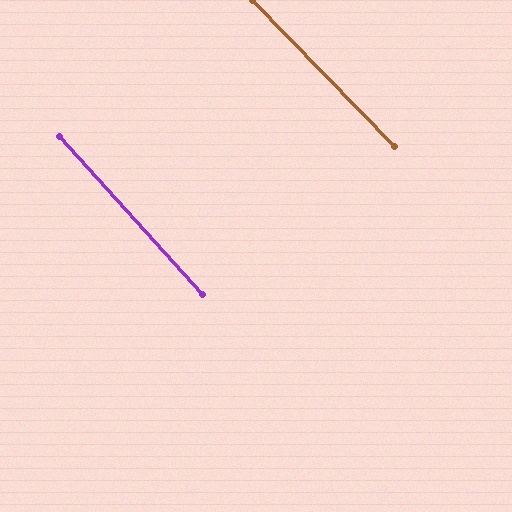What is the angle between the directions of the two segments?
Approximately 2 degrees.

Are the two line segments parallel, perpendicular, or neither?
Parallel — their directions differ by only 1.9°.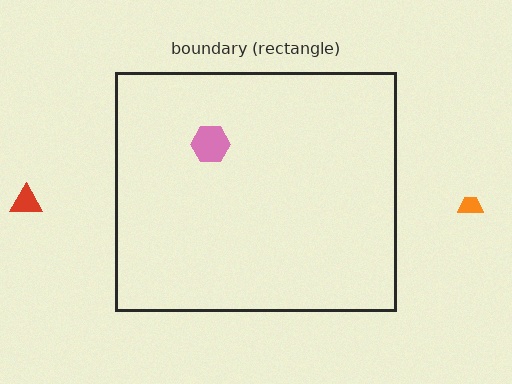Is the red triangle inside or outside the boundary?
Outside.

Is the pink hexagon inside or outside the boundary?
Inside.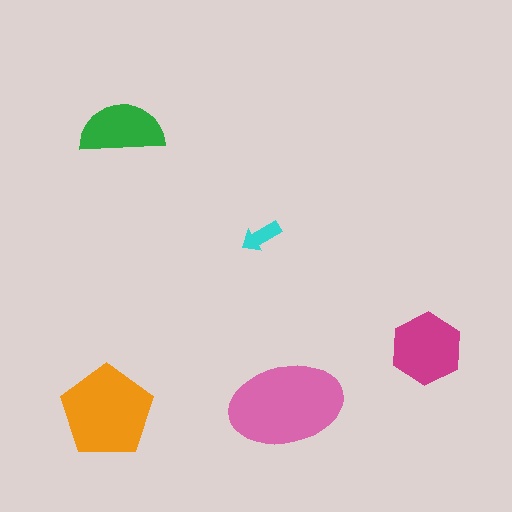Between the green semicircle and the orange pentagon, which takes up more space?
The orange pentagon.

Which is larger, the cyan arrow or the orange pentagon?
The orange pentagon.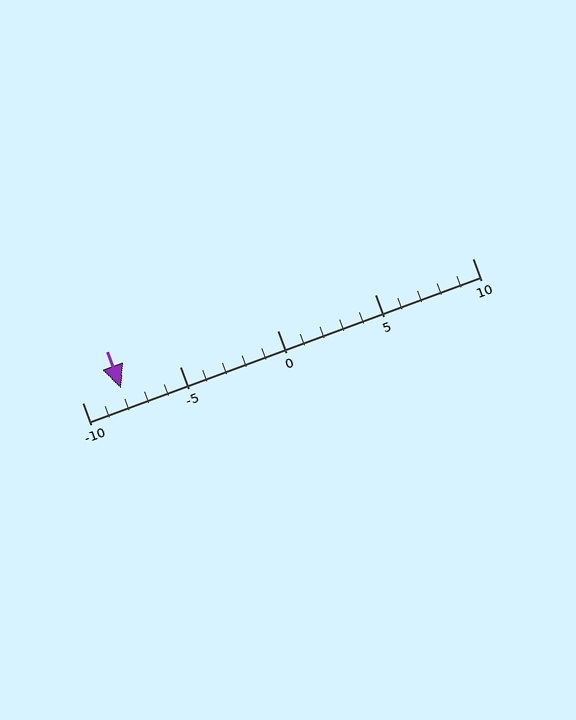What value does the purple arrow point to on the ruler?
The purple arrow points to approximately -8.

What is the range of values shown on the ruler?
The ruler shows values from -10 to 10.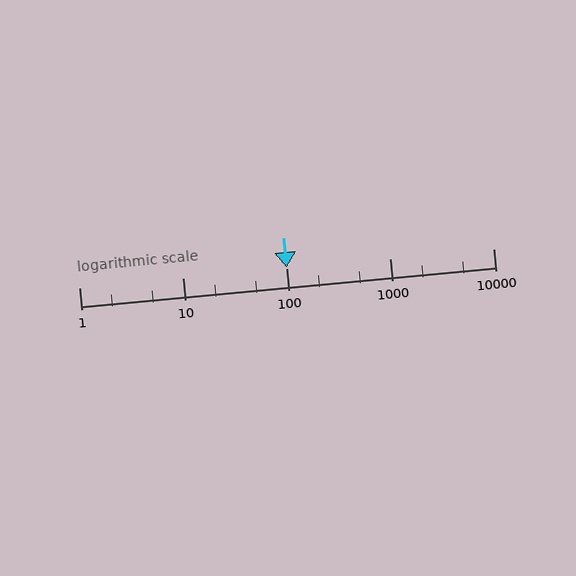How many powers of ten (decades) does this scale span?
The scale spans 4 decades, from 1 to 10000.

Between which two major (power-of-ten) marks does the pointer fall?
The pointer is between 100 and 1000.